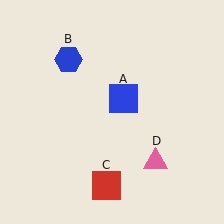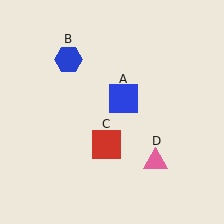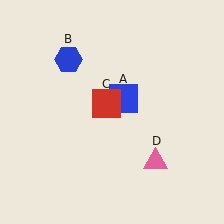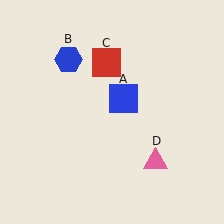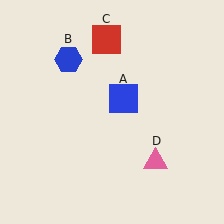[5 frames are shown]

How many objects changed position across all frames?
1 object changed position: red square (object C).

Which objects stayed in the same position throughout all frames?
Blue square (object A) and blue hexagon (object B) and pink triangle (object D) remained stationary.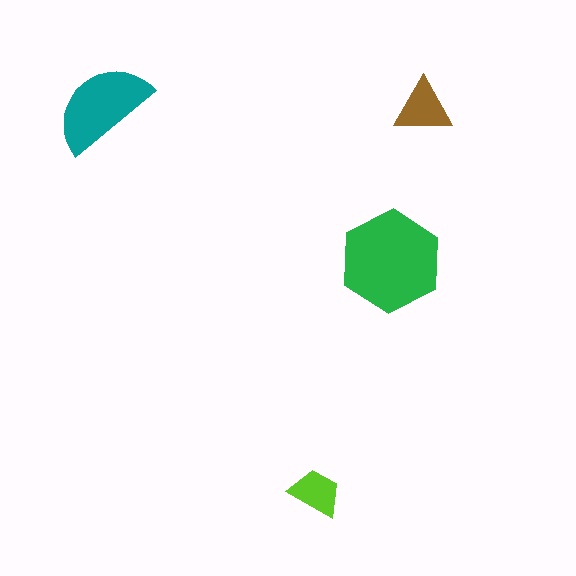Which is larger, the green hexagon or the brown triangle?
The green hexagon.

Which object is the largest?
The green hexagon.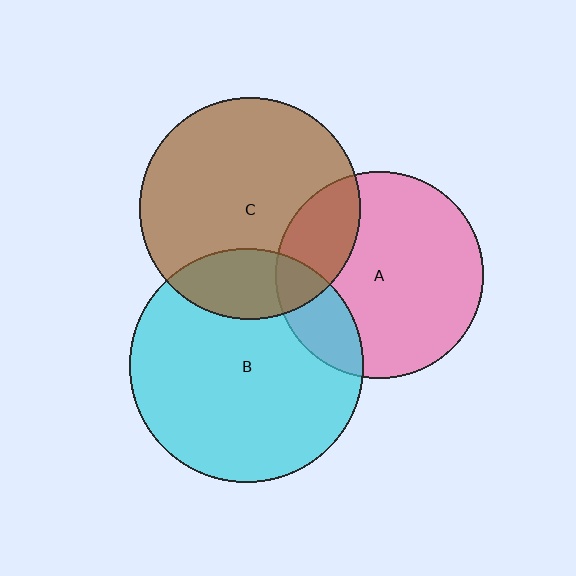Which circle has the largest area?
Circle B (cyan).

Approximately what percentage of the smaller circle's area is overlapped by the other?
Approximately 20%.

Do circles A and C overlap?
Yes.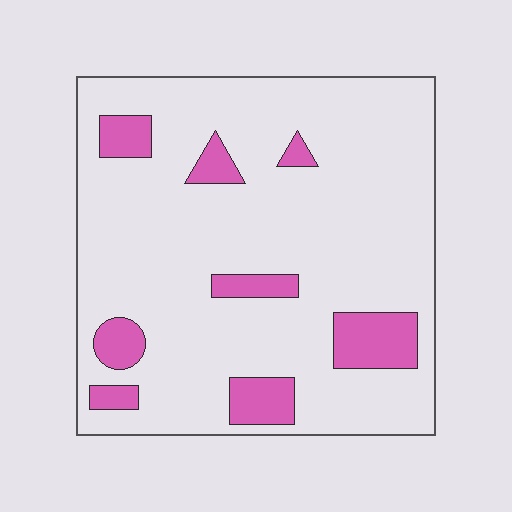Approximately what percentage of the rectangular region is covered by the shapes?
Approximately 15%.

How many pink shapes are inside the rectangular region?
8.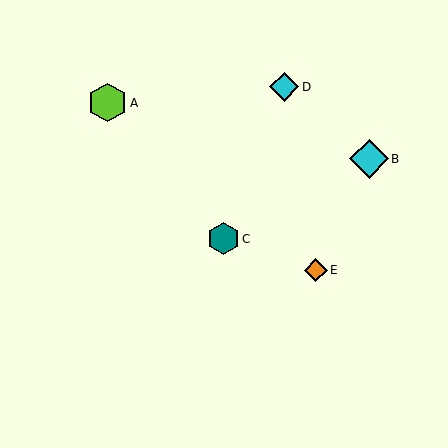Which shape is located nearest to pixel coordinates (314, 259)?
The orange diamond (labeled E) at (316, 270) is nearest to that location.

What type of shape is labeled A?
Shape A is a lime hexagon.